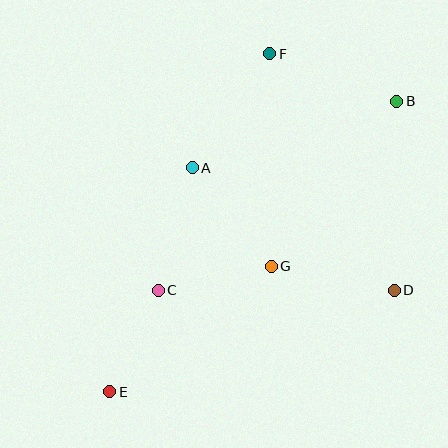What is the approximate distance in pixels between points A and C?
The distance between A and C is approximately 127 pixels.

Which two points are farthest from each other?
Points B and E are farthest from each other.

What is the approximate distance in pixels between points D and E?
The distance between D and E is approximately 302 pixels.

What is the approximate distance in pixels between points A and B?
The distance between A and B is approximately 215 pixels.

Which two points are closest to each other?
Points C and E are closest to each other.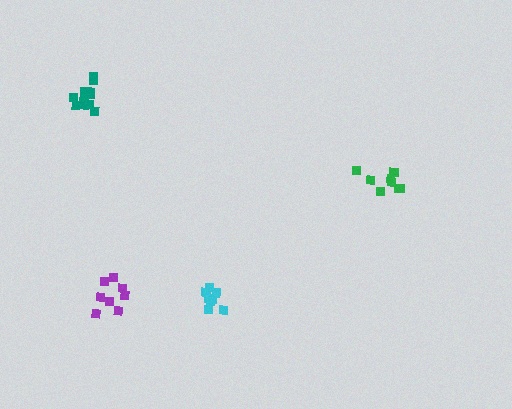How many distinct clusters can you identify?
There are 4 distinct clusters.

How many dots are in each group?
Group 1: 8 dots, Group 2: 13 dots, Group 3: 8 dots, Group 4: 10 dots (39 total).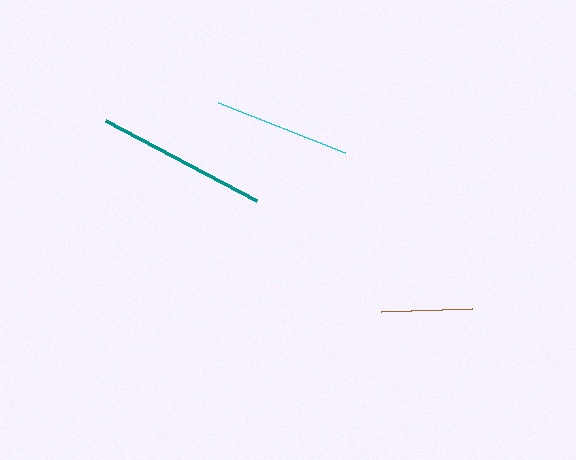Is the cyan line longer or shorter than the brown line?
The cyan line is longer than the brown line.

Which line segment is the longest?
The teal line is the longest at approximately 171 pixels.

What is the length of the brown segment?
The brown segment is approximately 91 pixels long.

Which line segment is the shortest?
The brown line is the shortest at approximately 91 pixels.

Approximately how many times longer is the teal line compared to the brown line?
The teal line is approximately 1.9 times the length of the brown line.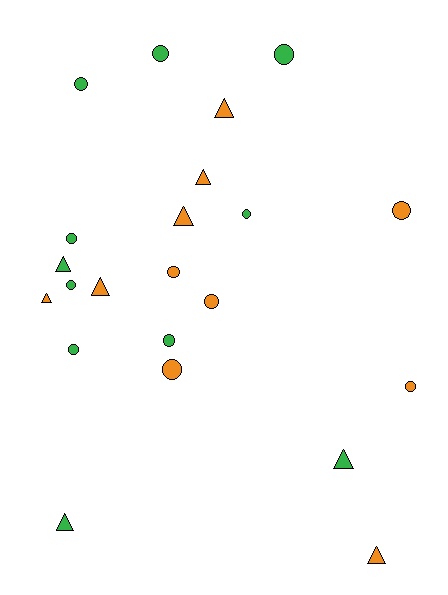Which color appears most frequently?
Orange, with 11 objects.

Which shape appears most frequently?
Circle, with 13 objects.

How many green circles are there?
There are 8 green circles.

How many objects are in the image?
There are 22 objects.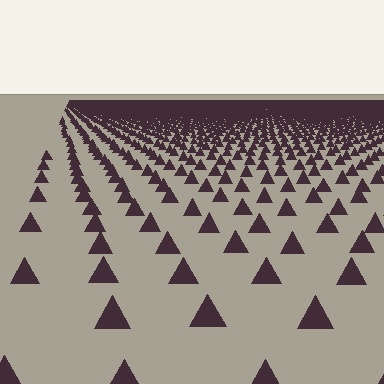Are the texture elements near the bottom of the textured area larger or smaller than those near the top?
Larger. Near the bottom, elements are closer to the viewer and appear at a bigger on-screen size.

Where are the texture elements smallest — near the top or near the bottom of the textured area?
Near the top.